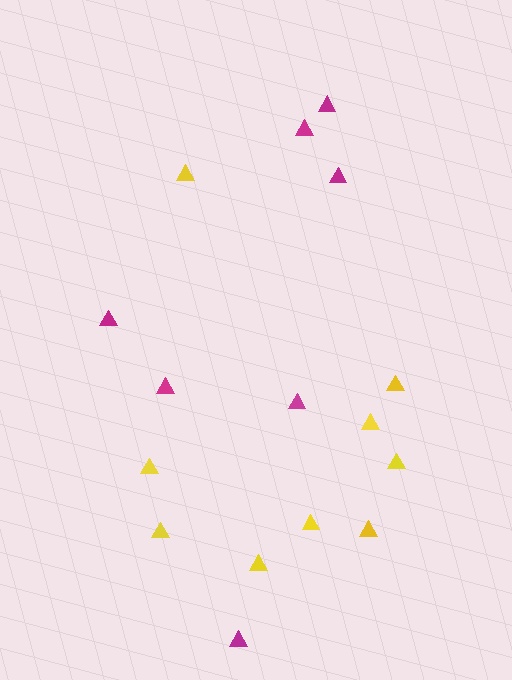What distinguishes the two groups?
There are 2 groups: one group of yellow triangles (9) and one group of magenta triangles (7).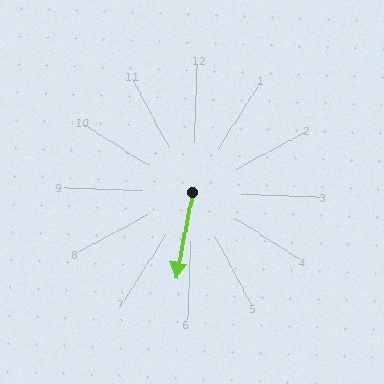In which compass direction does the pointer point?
South.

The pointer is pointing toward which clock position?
Roughly 6 o'clock.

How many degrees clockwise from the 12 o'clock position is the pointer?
Approximately 189 degrees.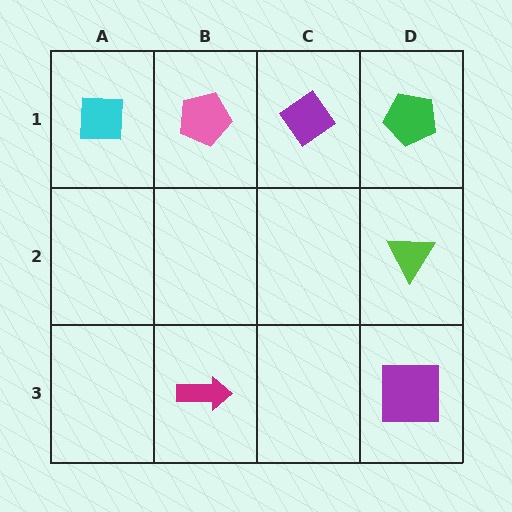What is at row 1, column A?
A cyan square.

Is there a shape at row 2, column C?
No, that cell is empty.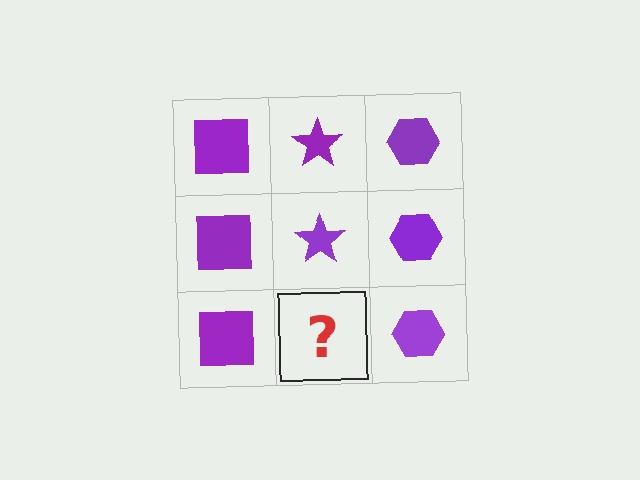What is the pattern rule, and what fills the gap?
The rule is that each column has a consistent shape. The gap should be filled with a purple star.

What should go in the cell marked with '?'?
The missing cell should contain a purple star.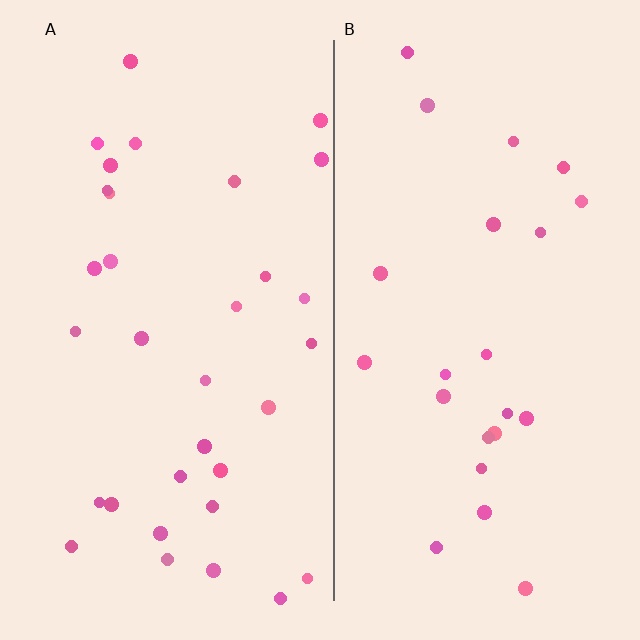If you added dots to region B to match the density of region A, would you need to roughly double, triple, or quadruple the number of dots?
Approximately double.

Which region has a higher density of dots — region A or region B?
A (the left).